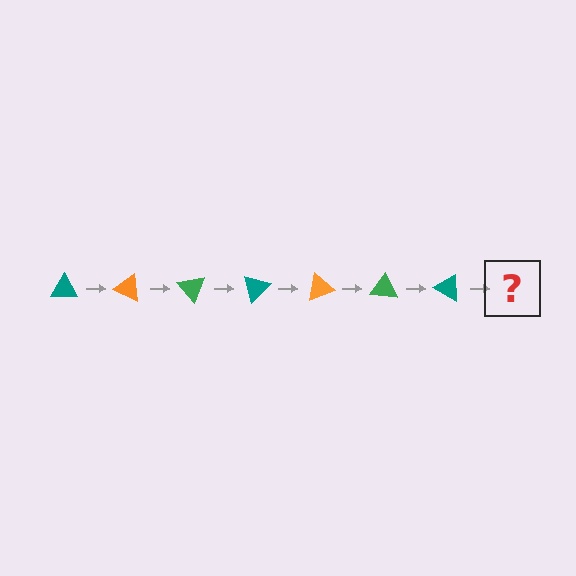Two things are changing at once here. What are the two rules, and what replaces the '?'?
The two rules are that it rotates 25 degrees each step and the color cycles through teal, orange, and green. The '?' should be an orange triangle, rotated 175 degrees from the start.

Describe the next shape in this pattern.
It should be an orange triangle, rotated 175 degrees from the start.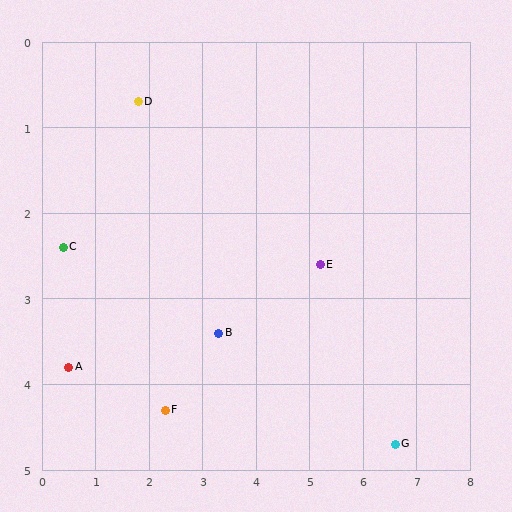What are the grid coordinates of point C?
Point C is at approximately (0.4, 2.4).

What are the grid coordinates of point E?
Point E is at approximately (5.2, 2.6).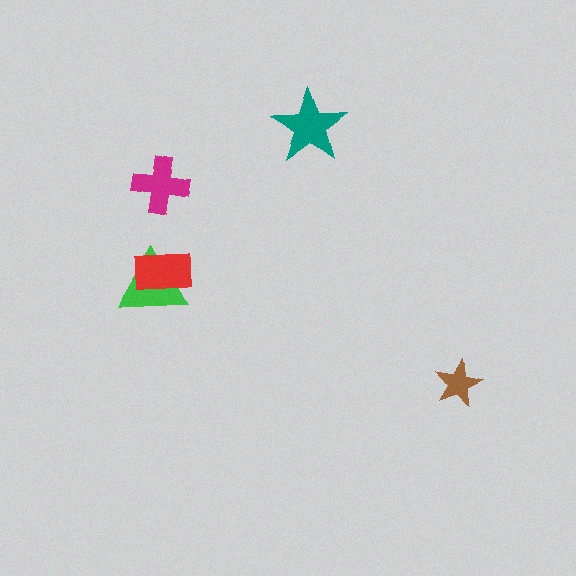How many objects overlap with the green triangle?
1 object overlaps with the green triangle.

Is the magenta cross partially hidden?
No, no other shape covers it.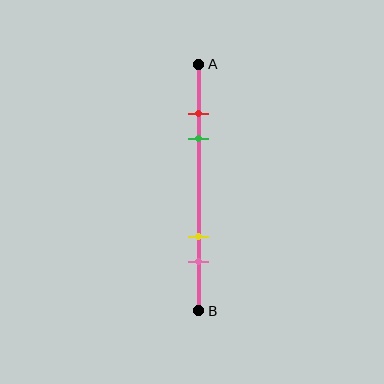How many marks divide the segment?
There are 4 marks dividing the segment.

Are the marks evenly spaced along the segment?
No, the marks are not evenly spaced.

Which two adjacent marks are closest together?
The red and green marks are the closest adjacent pair.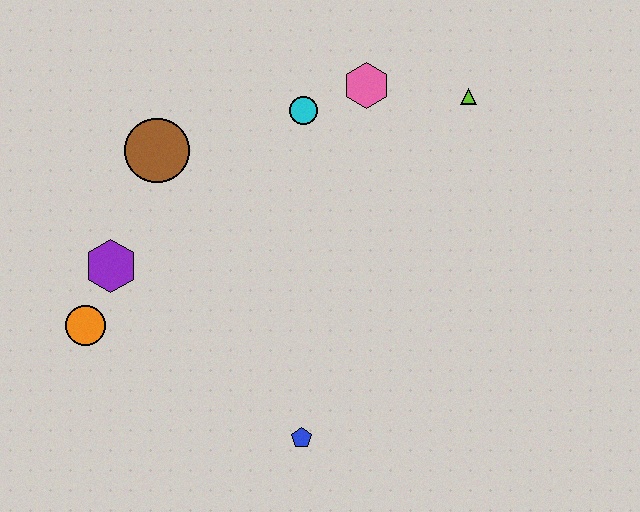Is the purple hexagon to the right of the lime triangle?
No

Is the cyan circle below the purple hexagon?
No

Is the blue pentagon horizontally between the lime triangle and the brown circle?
Yes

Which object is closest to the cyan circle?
The pink hexagon is closest to the cyan circle.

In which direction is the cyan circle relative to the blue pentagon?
The cyan circle is above the blue pentagon.